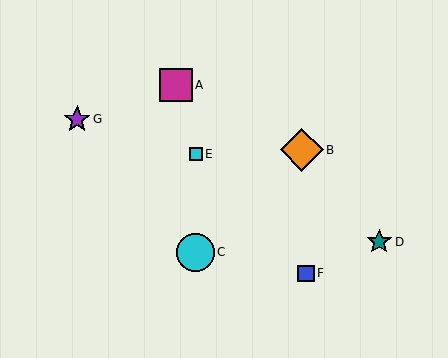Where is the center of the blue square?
The center of the blue square is at (306, 273).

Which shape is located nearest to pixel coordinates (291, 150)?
The orange diamond (labeled B) at (302, 150) is nearest to that location.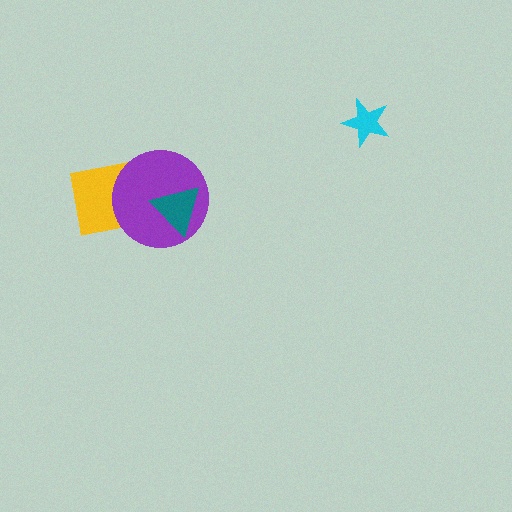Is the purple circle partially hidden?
Yes, it is partially covered by another shape.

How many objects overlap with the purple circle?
2 objects overlap with the purple circle.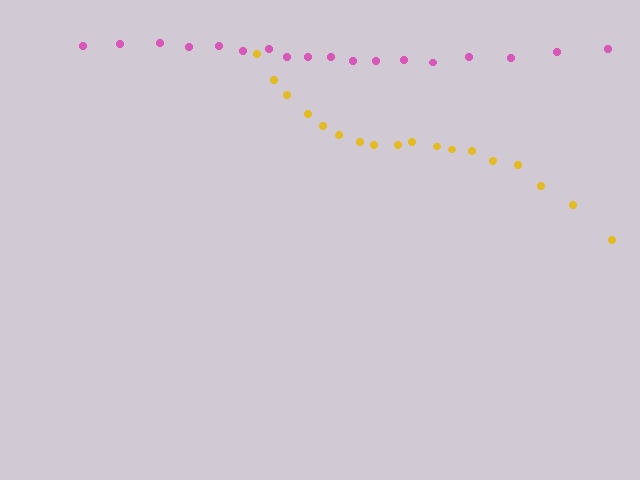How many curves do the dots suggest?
There are 2 distinct paths.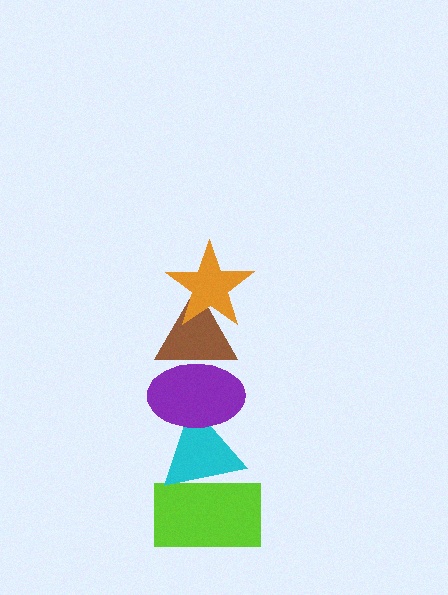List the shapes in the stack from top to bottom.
From top to bottom: the orange star, the brown triangle, the purple ellipse, the cyan triangle, the lime rectangle.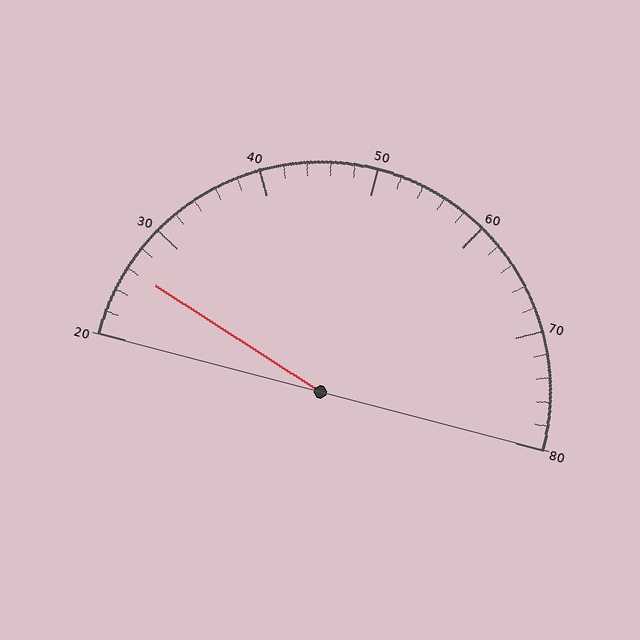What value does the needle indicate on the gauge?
The needle indicates approximately 26.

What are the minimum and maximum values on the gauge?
The gauge ranges from 20 to 80.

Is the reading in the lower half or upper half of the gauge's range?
The reading is in the lower half of the range (20 to 80).